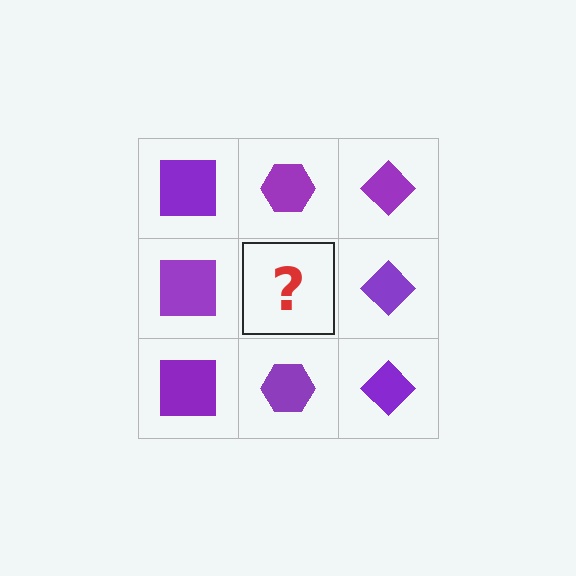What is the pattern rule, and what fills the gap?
The rule is that each column has a consistent shape. The gap should be filled with a purple hexagon.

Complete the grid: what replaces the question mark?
The question mark should be replaced with a purple hexagon.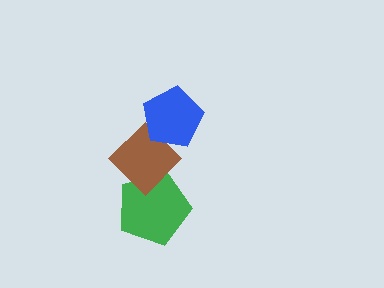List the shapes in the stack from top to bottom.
From top to bottom: the blue pentagon, the brown diamond, the green pentagon.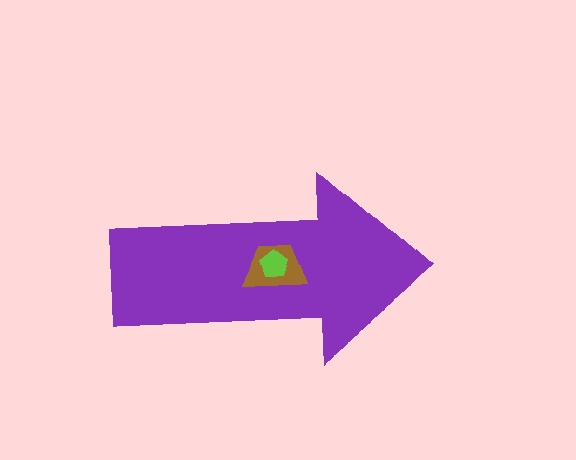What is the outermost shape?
The purple arrow.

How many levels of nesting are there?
3.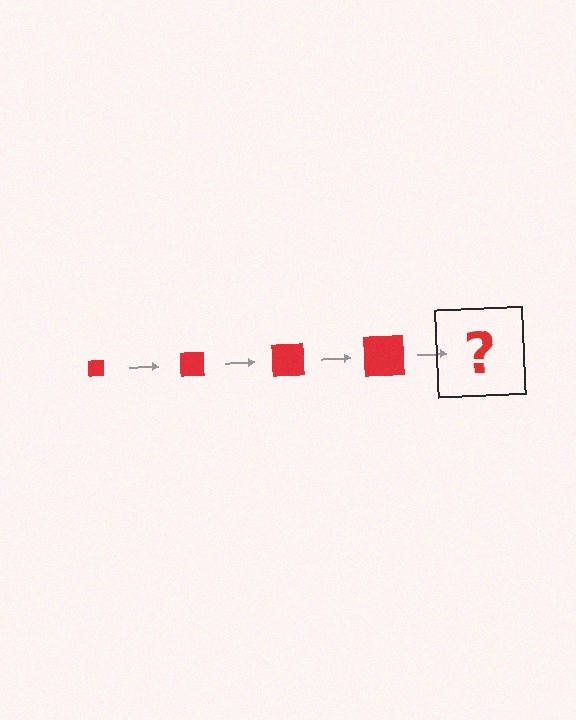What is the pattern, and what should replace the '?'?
The pattern is that the square gets progressively larger each step. The '?' should be a red square, larger than the previous one.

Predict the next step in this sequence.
The next step is a red square, larger than the previous one.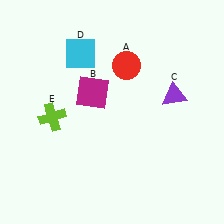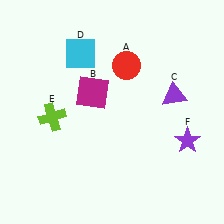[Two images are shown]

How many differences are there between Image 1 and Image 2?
There is 1 difference between the two images.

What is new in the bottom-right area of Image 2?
A purple star (F) was added in the bottom-right area of Image 2.